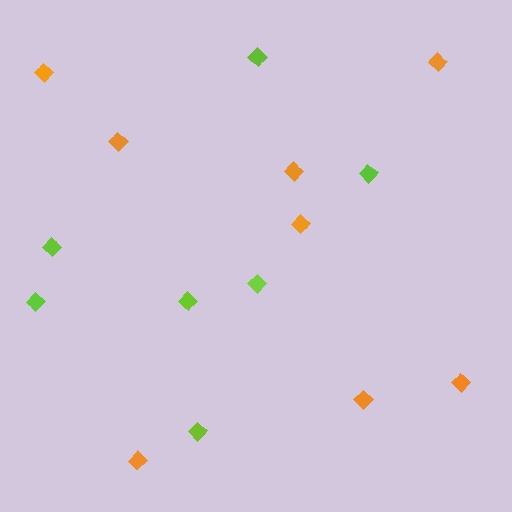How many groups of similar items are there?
There are 2 groups: one group of lime diamonds (7) and one group of orange diamonds (8).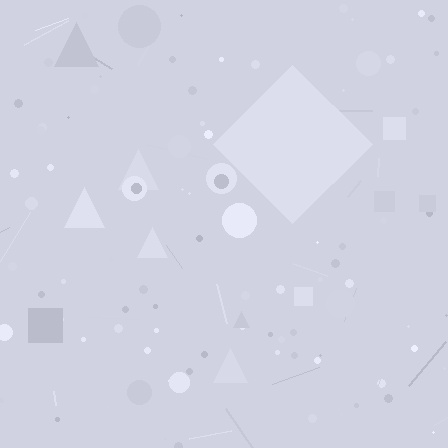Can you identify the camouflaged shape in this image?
The camouflaged shape is a diamond.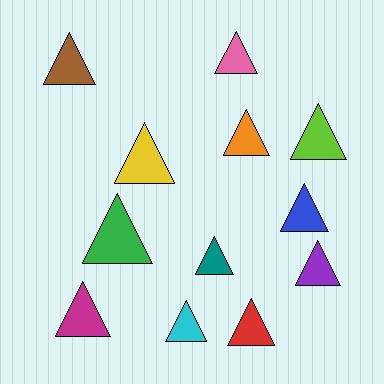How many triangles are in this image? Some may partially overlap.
There are 12 triangles.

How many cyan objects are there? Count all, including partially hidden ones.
There is 1 cyan object.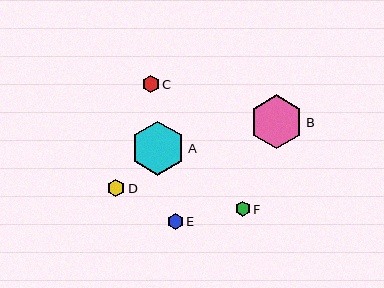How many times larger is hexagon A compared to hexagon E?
Hexagon A is approximately 3.3 times the size of hexagon E.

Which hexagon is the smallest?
Hexagon F is the smallest with a size of approximately 15 pixels.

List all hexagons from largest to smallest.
From largest to smallest: A, B, C, D, E, F.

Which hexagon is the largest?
Hexagon A is the largest with a size of approximately 54 pixels.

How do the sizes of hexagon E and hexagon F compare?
Hexagon E and hexagon F are approximately the same size.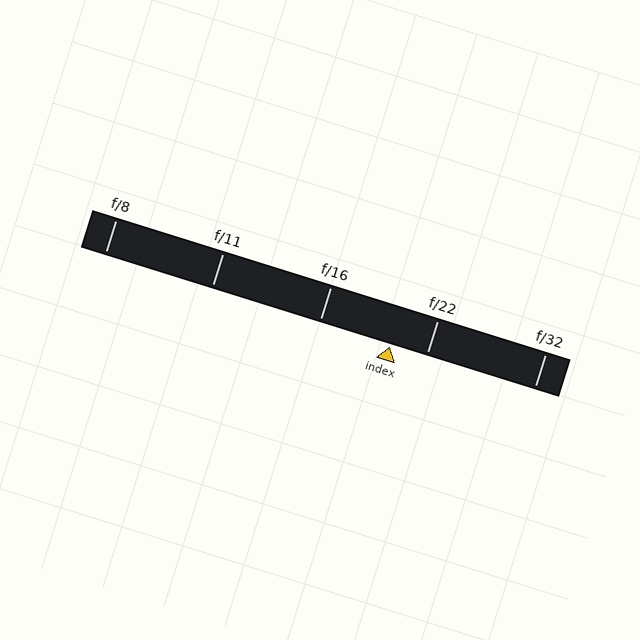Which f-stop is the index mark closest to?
The index mark is closest to f/22.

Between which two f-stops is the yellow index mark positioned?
The index mark is between f/16 and f/22.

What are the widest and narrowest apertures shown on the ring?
The widest aperture shown is f/8 and the narrowest is f/32.